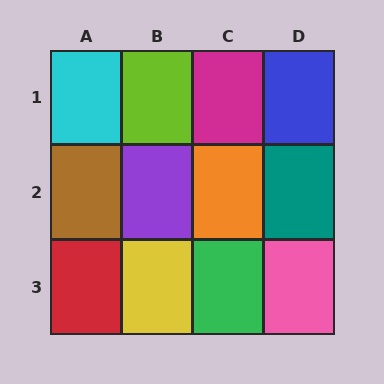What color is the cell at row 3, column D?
Pink.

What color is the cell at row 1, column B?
Lime.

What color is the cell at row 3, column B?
Yellow.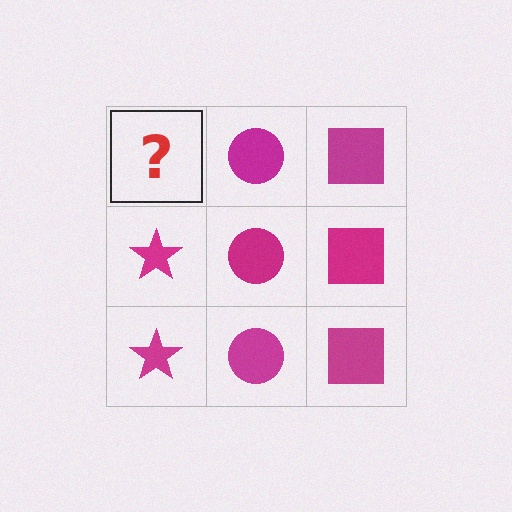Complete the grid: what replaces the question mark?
The question mark should be replaced with a magenta star.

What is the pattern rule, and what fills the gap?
The rule is that each column has a consistent shape. The gap should be filled with a magenta star.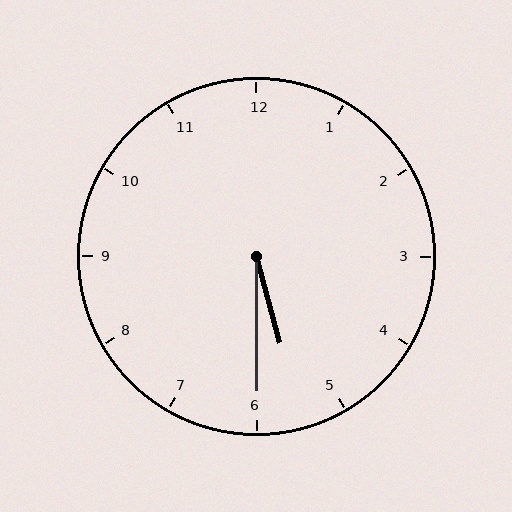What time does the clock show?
5:30.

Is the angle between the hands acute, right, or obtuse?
It is acute.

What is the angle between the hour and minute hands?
Approximately 15 degrees.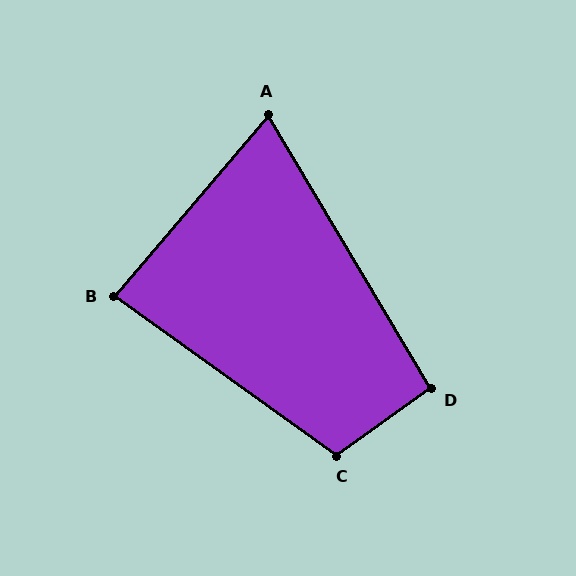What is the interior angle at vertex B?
Approximately 85 degrees (approximately right).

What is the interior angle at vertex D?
Approximately 95 degrees (approximately right).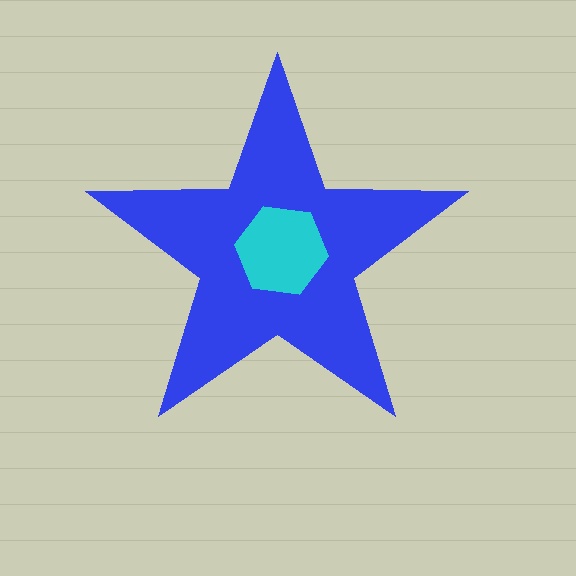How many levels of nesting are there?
2.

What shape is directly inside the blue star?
The cyan hexagon.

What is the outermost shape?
The blue star.